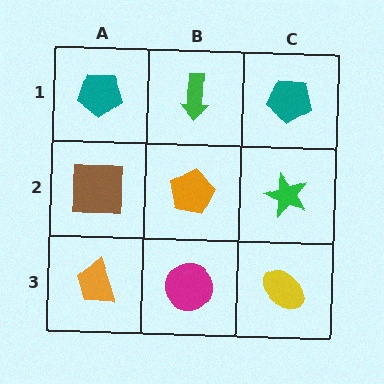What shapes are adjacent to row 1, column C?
A green star (row 2, column C), a green arrow (row 1, column B).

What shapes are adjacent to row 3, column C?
A green star (row 2, column C), a magenta circle (row 3, column B).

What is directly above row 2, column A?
A teal pentagon.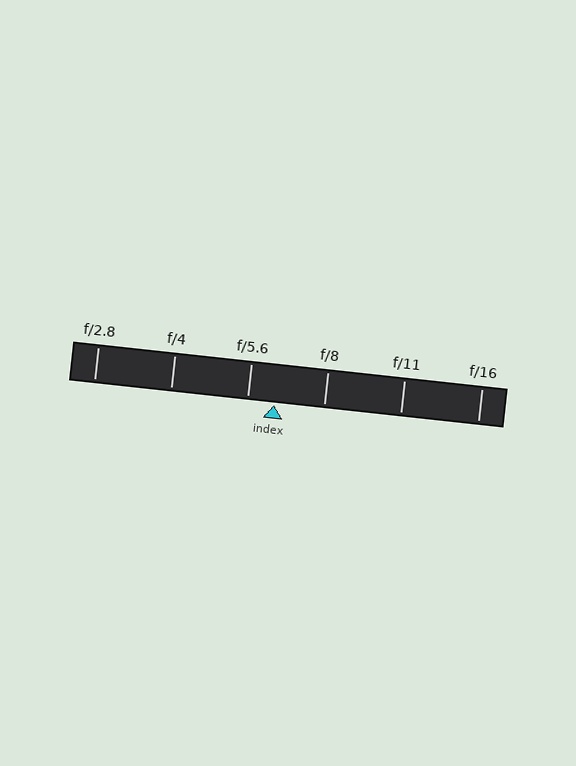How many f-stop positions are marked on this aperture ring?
There are 6 f-stop positions marked.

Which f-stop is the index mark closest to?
The index mark is closest to f/5.6.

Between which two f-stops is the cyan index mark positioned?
The index mark is between f/5.6 and f/8.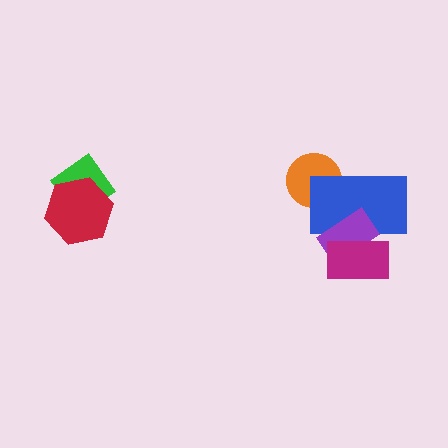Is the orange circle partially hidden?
Yes, it is partially covered by another shape.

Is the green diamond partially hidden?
Yes, it is partially covered by another shape.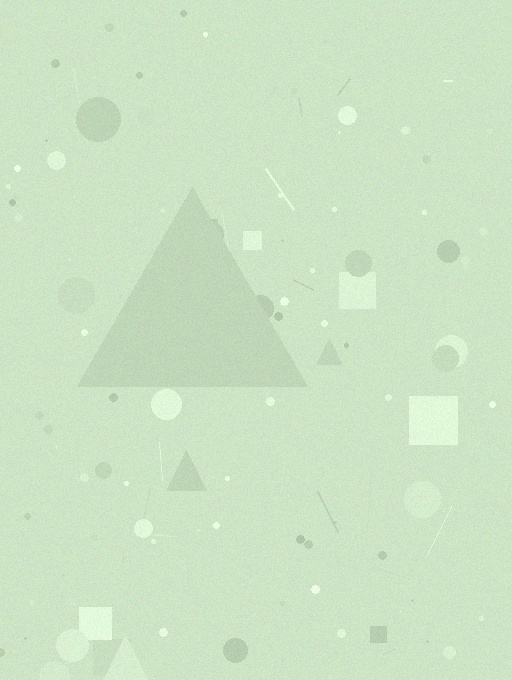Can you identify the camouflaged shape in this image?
The camouflaged shape is a triangle.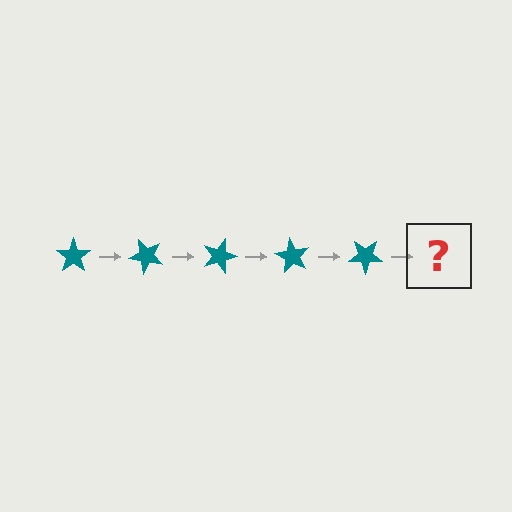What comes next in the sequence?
The next element should be a teal star rotated 225 degrees.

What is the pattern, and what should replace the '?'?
The pattern is that the star rotates 45 degrees each step. The '?' should be a teal star rotated 225 degrees.